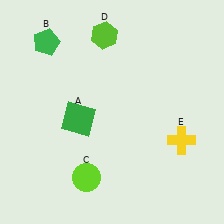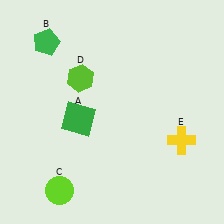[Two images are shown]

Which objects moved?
The objects that moved are: the lime circle (C), the lime hexagon (D).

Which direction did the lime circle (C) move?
The lime circle (C) moved left.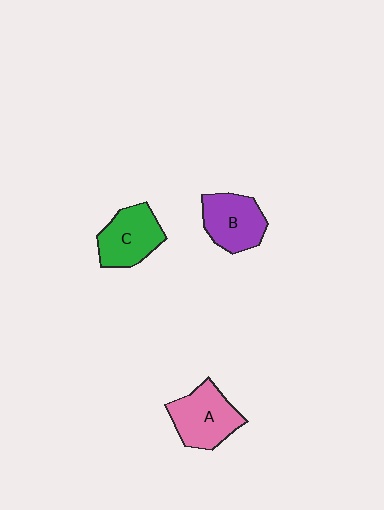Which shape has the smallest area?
Shape B (purple).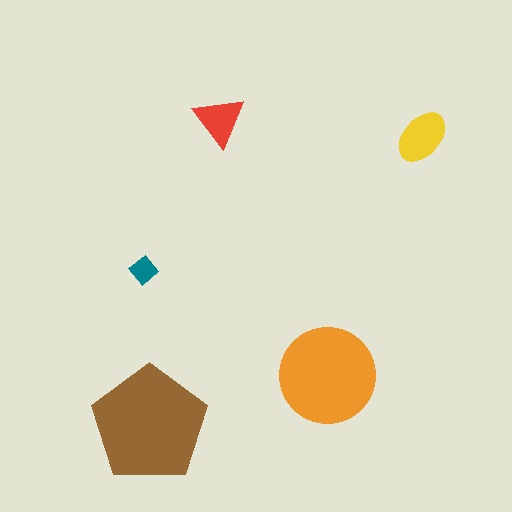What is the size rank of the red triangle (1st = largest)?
4th.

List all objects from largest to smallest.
The brown pentagon, the orange circle, the yellow ellipse, the red triangle, the teal diamond.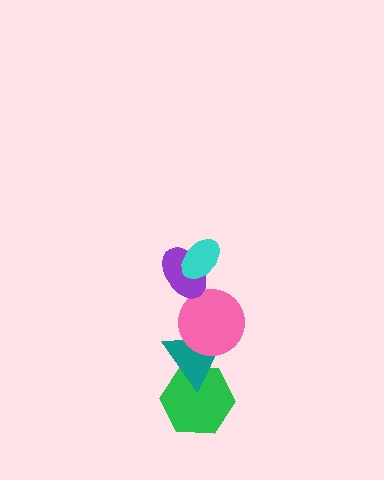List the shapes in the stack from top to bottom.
From top to bottom: the cyan ellipse, the purple ellipse, the pink circle, the teal triangle, the green hexagon.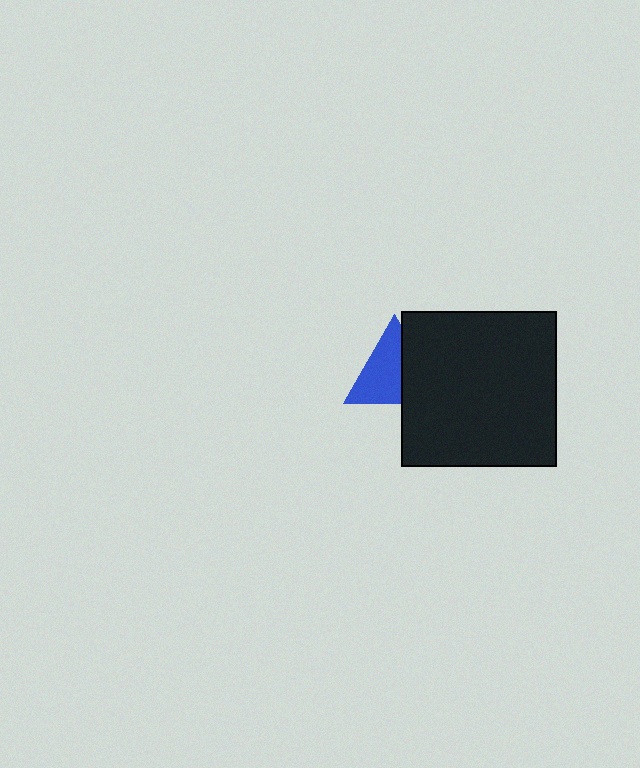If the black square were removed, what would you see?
You would see the complete blue triangle.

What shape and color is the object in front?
The object in front is a black square.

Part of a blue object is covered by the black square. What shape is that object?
It is a triangle.